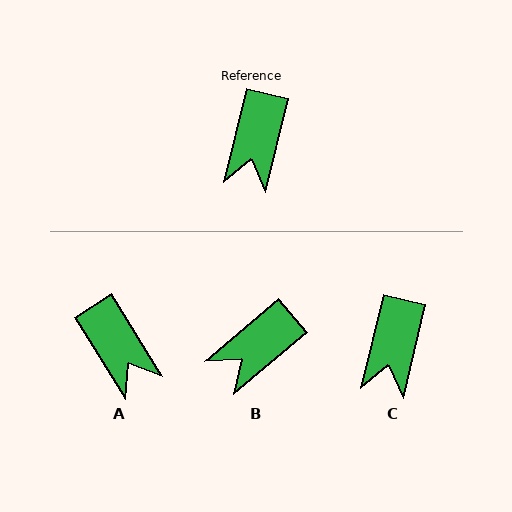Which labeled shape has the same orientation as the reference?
C.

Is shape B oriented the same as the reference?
No, it is off by about 36 degrees.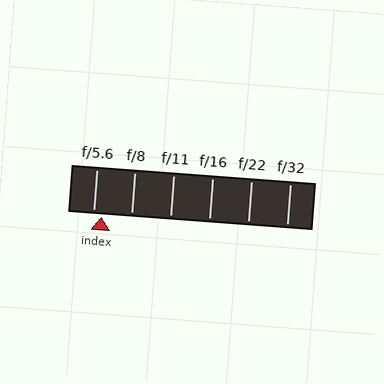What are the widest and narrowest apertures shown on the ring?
The widest aperture shown is f/5.6 and the narrowest is f/32.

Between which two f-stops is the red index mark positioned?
The index mark is between f/5.6 and f/8.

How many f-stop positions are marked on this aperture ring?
There are 6 f-stop positions marked.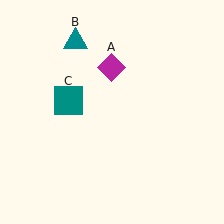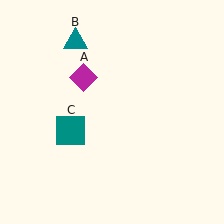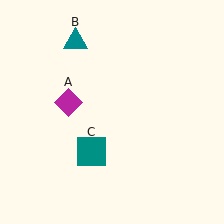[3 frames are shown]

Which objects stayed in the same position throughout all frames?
Teal triangle (object B) remained stationary.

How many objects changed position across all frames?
2 objects changed position: magenta diamond (object A), teal square (object C).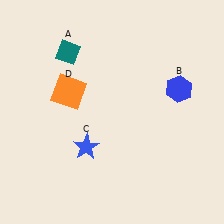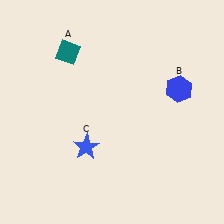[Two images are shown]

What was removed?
The orange square (D) was removed in Image 2.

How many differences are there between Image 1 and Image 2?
There is 1 difference between the two images.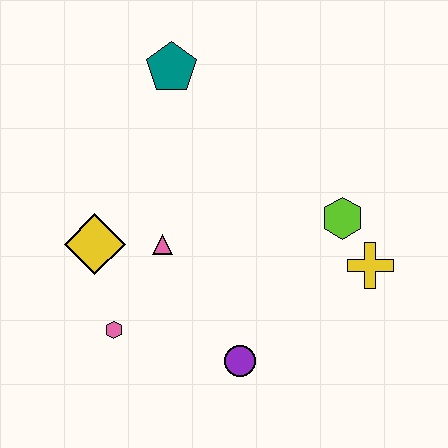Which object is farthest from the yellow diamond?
The yellow cross is farthest from the yellow diamond.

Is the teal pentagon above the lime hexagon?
Yes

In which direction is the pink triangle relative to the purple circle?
The pink triangle is above the purple circle.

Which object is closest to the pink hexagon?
The yellow diamond is closest to the pink hexagon.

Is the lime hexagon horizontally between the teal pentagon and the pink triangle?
No